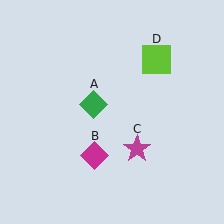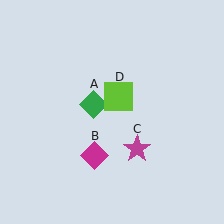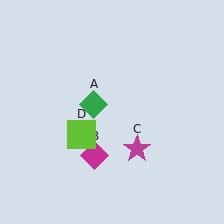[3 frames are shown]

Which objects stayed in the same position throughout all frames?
Green diamond (object A) and magenta diamond (object B) and magenta star (object C) remained stationary.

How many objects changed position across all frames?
1 object changed position: lime square (object D).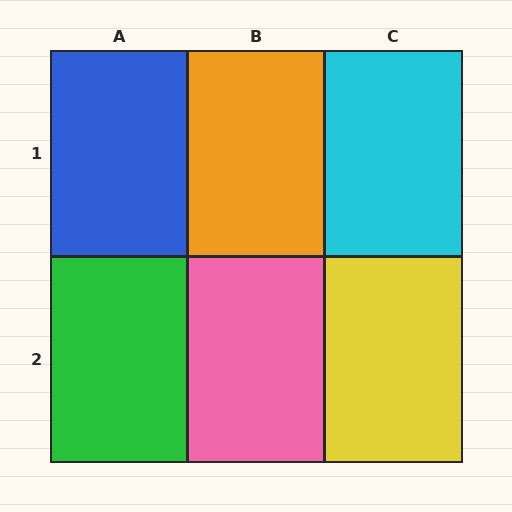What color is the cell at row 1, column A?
Blue.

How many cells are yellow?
1 cell is yellow.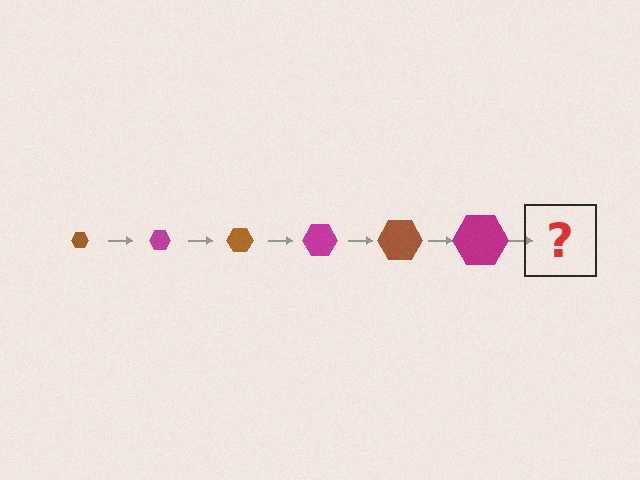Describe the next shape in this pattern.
It should be a brown hexagon, larger than the previous one.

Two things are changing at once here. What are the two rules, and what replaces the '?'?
The two rules are that the hexagon grows larger each step and the color cycles through brown and magenta. The '?' should be a brown hexagon, larger than the previous one.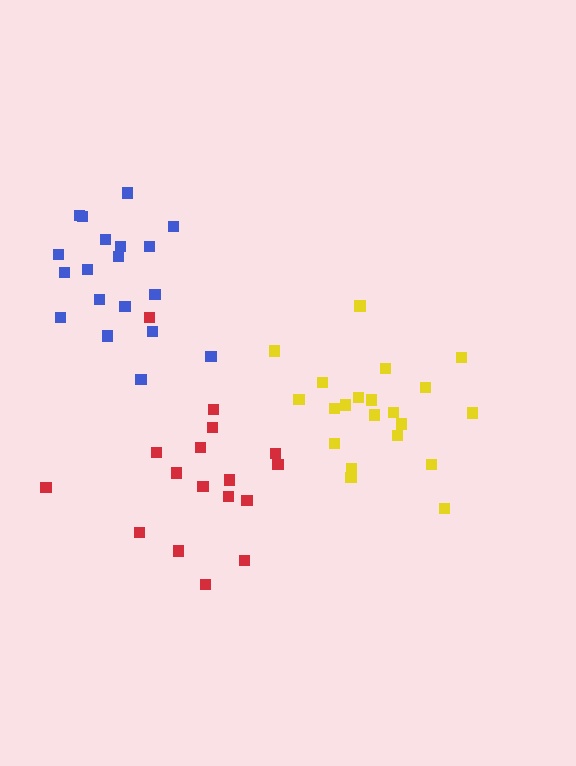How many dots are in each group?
Group 1: 21 dots, Group 2: 19 dots, Group 3: 17 dots (57 total).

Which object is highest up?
The blue cluster is topmost.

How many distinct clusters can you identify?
There are 3 distinct clusters.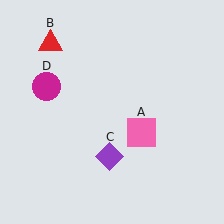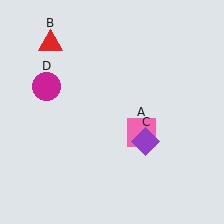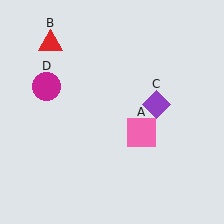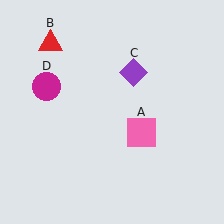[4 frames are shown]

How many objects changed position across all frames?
1 object changed position: purple diamond (object C).